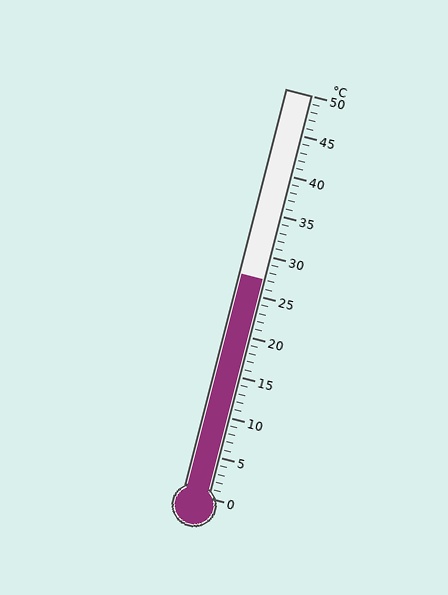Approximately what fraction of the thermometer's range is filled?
The thermometer is filled to approximately 55% of its range.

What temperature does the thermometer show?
The thermometer shows approximately 27°C.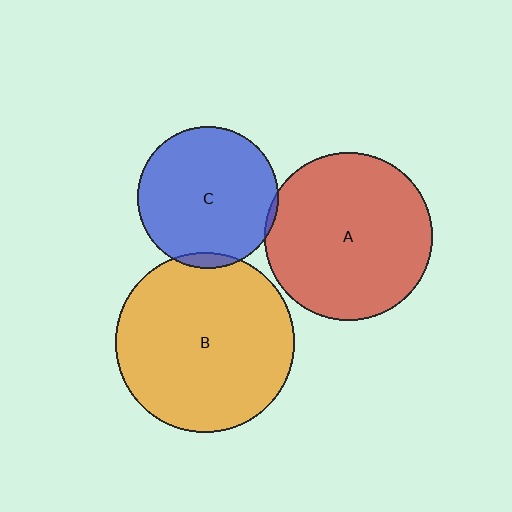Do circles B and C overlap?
Yes.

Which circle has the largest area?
Circle B (orange).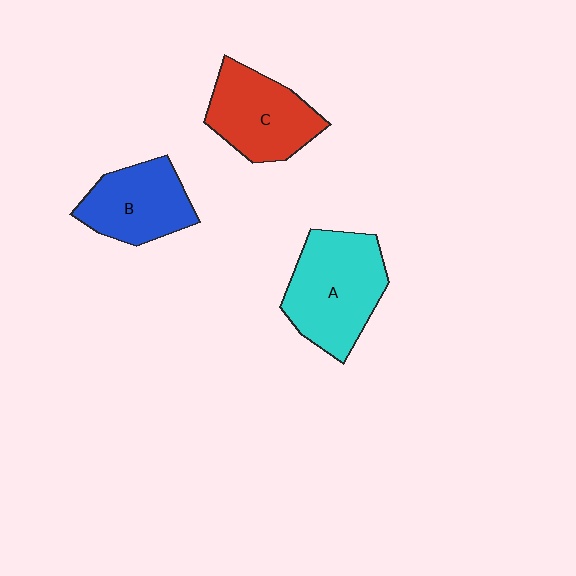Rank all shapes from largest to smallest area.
From largest to smallest: A (cyan), C (red), B (blue).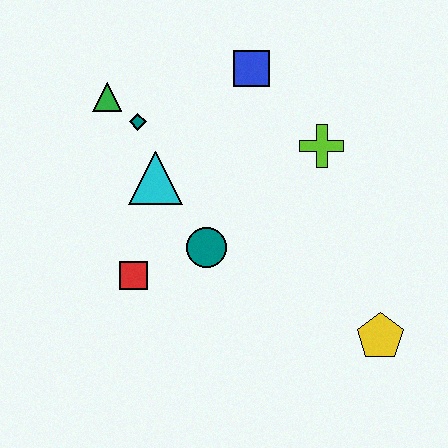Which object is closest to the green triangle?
The teal diamond is closest to the green triangle.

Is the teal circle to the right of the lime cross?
No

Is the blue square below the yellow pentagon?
No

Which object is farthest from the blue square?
The yellow pentagon is farthest from the blue square.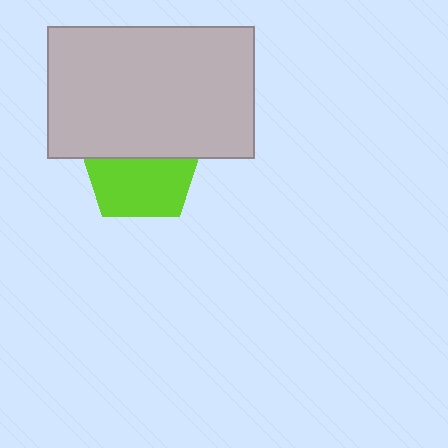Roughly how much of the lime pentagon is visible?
About half of it is visible (roughly 53%).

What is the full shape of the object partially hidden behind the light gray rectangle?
The partially hidden object is a lime pentagon.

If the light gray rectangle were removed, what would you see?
You would see the complete lime pentagon.